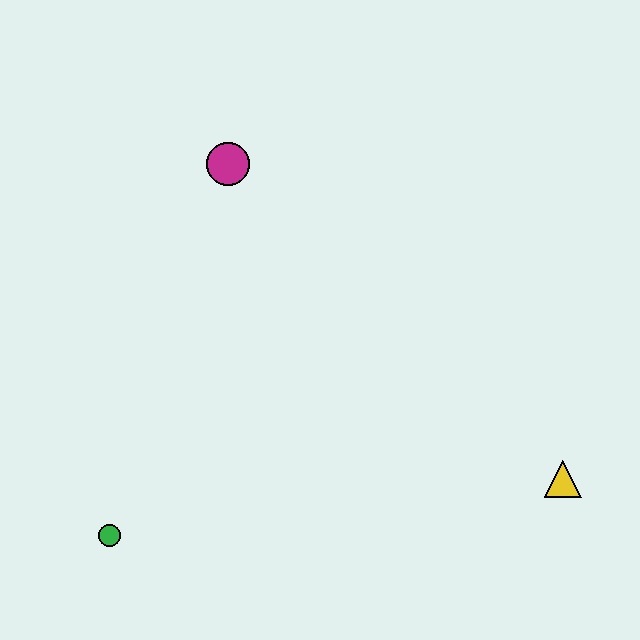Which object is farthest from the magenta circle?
The yellow triangle is farthest from the magenta circle.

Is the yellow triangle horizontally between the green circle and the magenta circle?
No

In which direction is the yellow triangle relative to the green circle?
The yellow triangle is to the right of the green circle.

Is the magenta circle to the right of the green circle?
Yes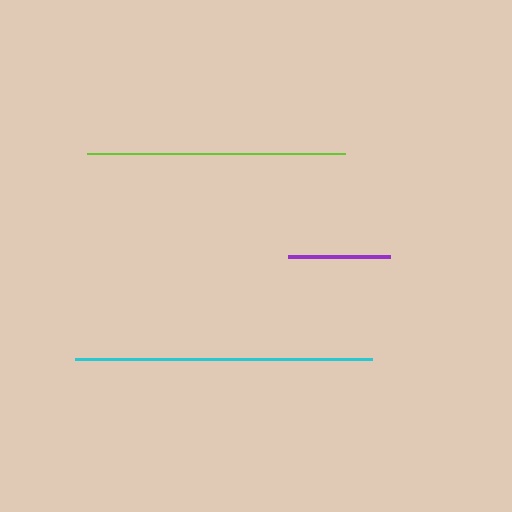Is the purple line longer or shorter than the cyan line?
The cyan line is longer than the purple line.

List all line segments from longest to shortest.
From longest to shortest: cyan, lime, purple.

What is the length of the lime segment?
The lime segment is approximately 259 pixels long.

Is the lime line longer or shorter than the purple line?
The lime line is longer than the purple line.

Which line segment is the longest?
The cyan line is the longest at approximately 297 pixels.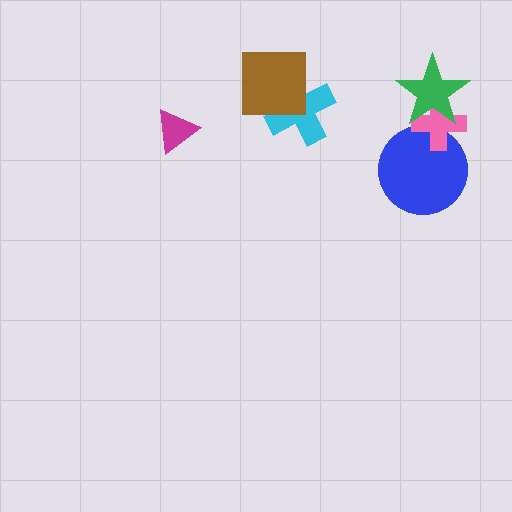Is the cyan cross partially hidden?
Yes, it is partially covered by another shape.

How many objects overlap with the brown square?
1 object overlaps with the brown square.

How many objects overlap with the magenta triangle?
0 objects overlap with the magenta triangle.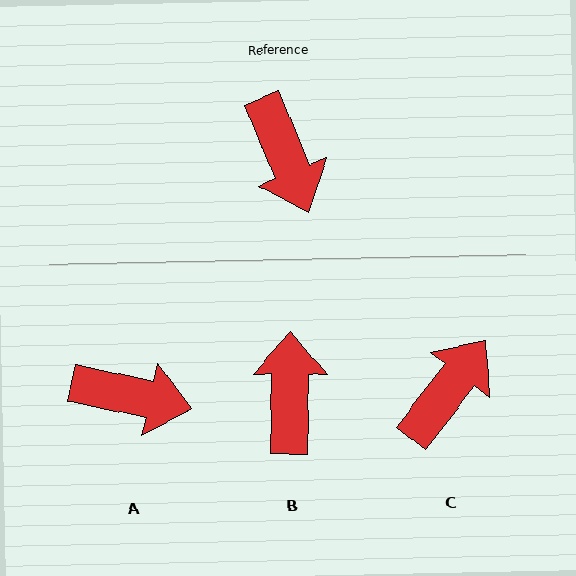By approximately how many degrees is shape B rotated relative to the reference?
Approximately 157 degrees counter-clockwise.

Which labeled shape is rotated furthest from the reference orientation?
B, about 157 degrees away.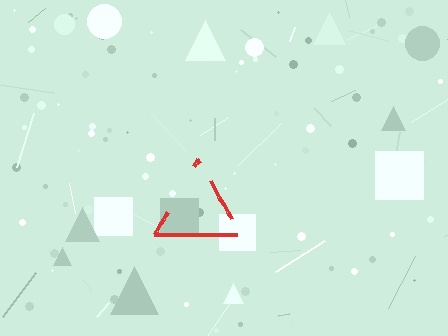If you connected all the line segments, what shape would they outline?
They would outline a triangle.